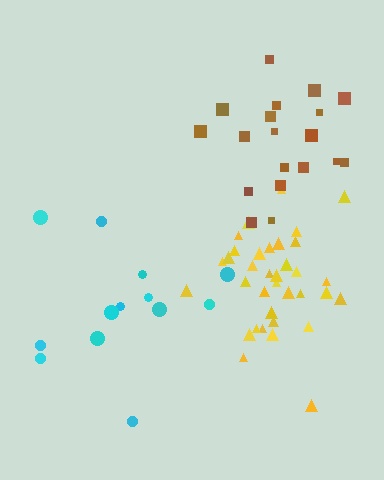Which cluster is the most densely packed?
Yellow.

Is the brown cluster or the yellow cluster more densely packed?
Yellow.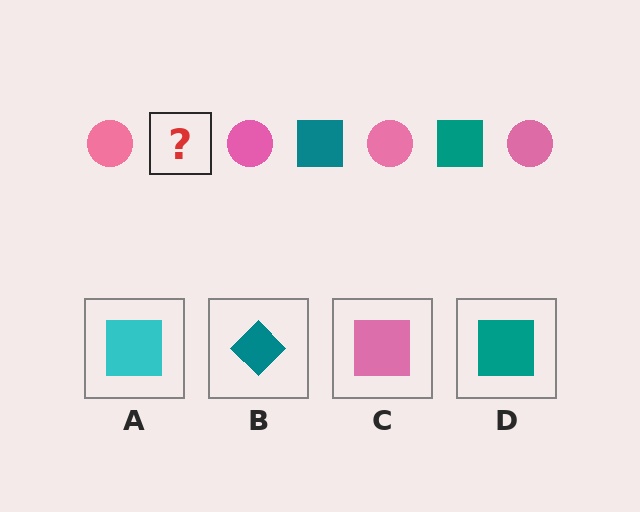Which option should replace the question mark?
Option D.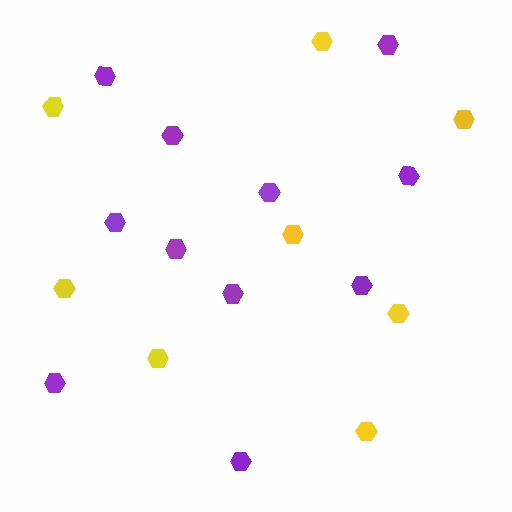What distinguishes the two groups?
There are 2 groups: one group of purple hexagons (11) and one group of yellow hexagons (8).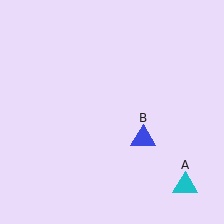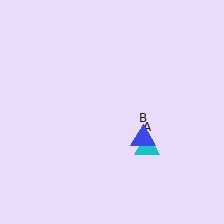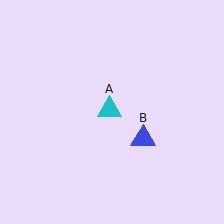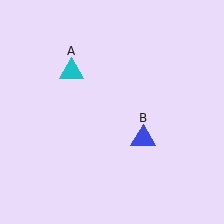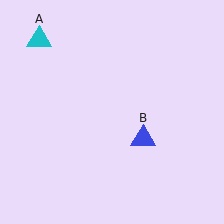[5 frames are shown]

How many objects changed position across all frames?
1 object changed position: cyan triangle (object A).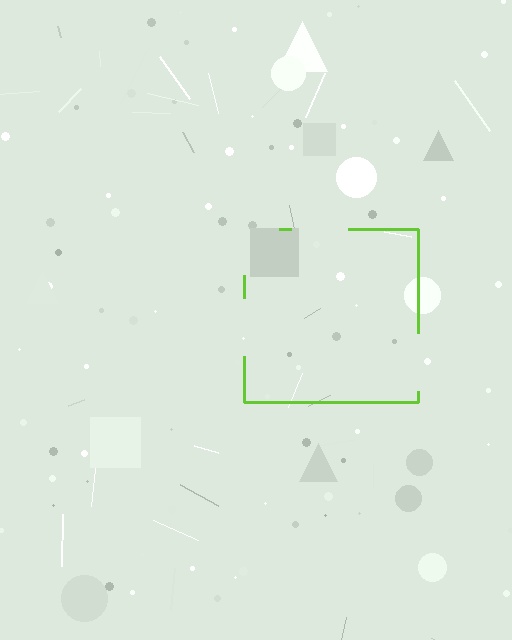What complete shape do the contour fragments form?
The contour fragments form a square.